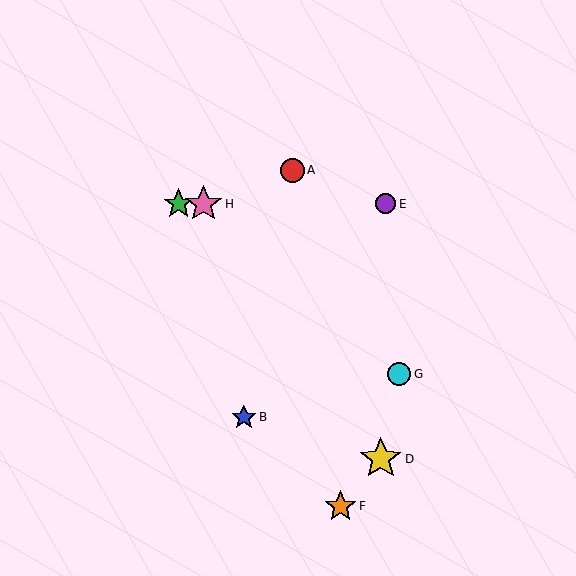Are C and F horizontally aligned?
No, C is at y≈204 and F is at y≈506.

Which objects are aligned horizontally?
Objects C, E, H are aligned horizontally.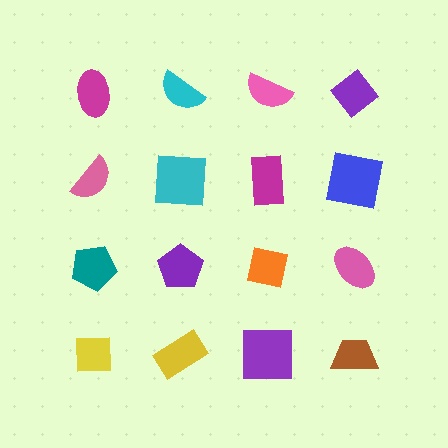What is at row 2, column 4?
A blue square.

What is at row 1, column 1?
A magenta ellipse.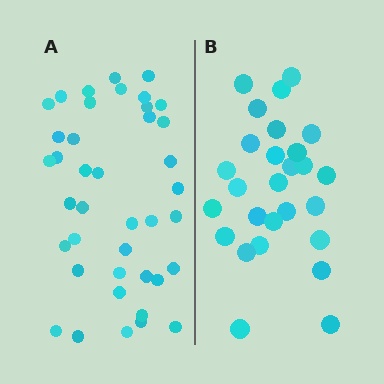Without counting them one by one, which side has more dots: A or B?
Region A (the left region) has more dots.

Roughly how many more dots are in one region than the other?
Region A has approximately 15 more dots than region B.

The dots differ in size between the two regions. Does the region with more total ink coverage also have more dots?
No. Region B has more total ink coverage because its dots are larger, but region A actually contains more individual dots. Total area can be misleading — the number of items is what matters here.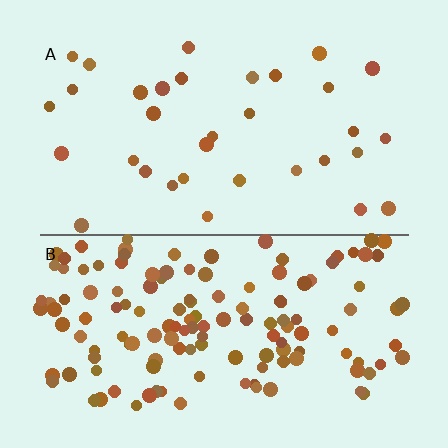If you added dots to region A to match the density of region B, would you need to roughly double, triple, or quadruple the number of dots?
Approximately quadruple.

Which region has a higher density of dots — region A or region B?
B (the bottom).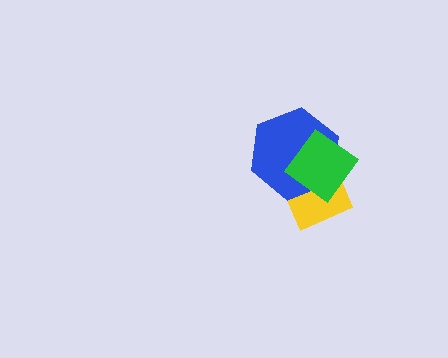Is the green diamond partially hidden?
No, no other shape covers it.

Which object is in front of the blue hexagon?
The green diamond is in front of the blue hexagon.